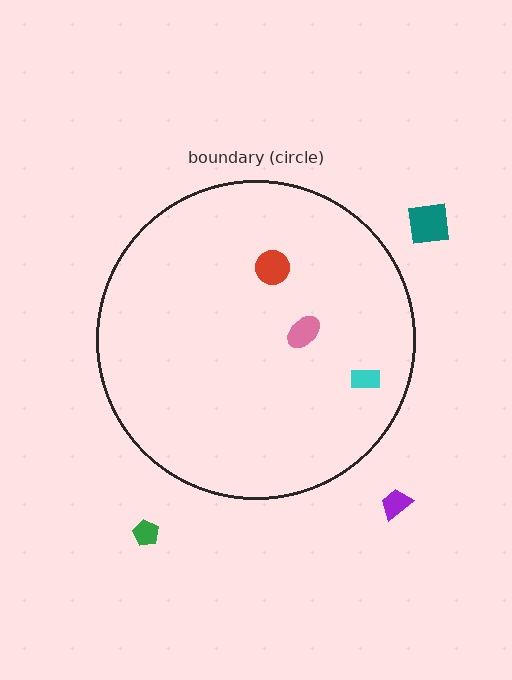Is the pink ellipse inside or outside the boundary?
Inside.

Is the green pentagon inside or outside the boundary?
Outside.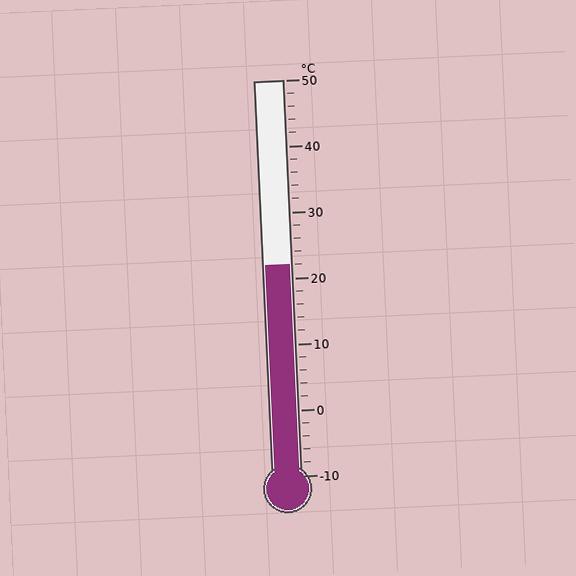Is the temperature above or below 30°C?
The temperature is below 30°C.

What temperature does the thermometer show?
The thermometer shows approximately 22°C.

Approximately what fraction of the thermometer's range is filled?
The thermometer is filled to approximately 55% of its range.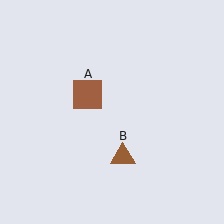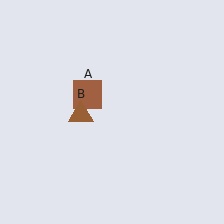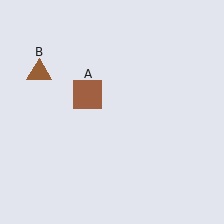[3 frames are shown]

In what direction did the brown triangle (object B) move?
The brown triangle (object B) moved up and to the left.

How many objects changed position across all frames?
1 object changed position: brown triangle (object B).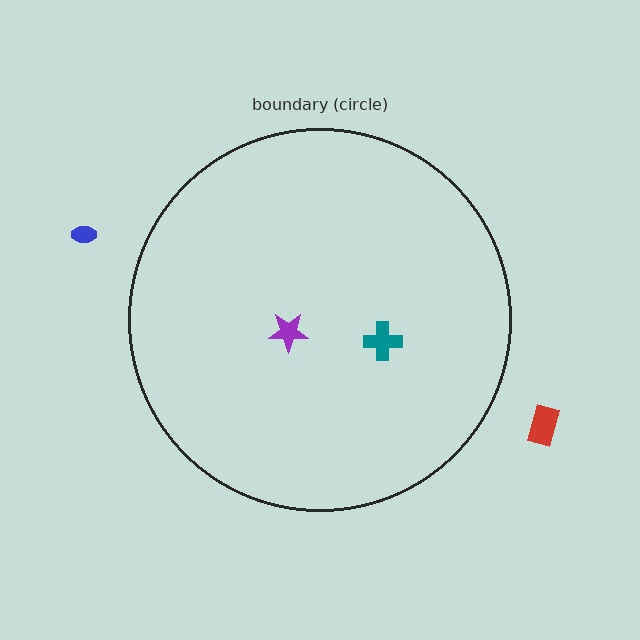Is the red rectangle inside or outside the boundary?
Outside.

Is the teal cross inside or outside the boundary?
Inside.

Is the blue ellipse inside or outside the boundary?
Outside.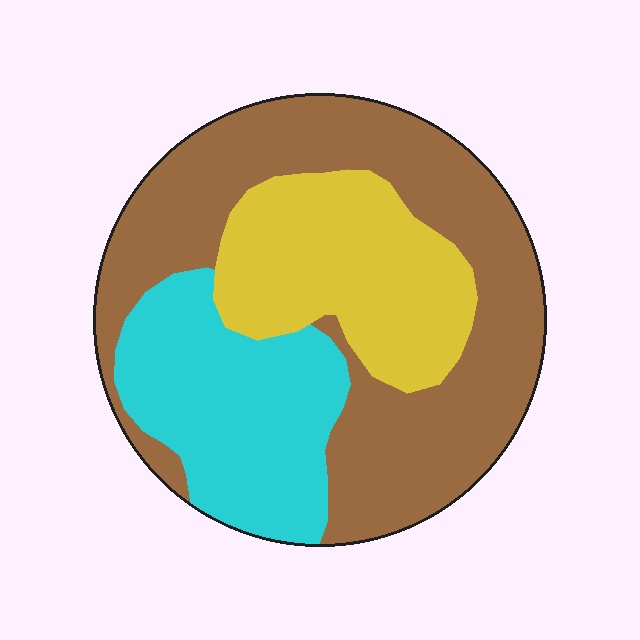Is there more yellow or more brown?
Brown.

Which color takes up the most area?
Brown, at roughly 50%.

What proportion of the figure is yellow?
Yellow covers around 25% of the figure.